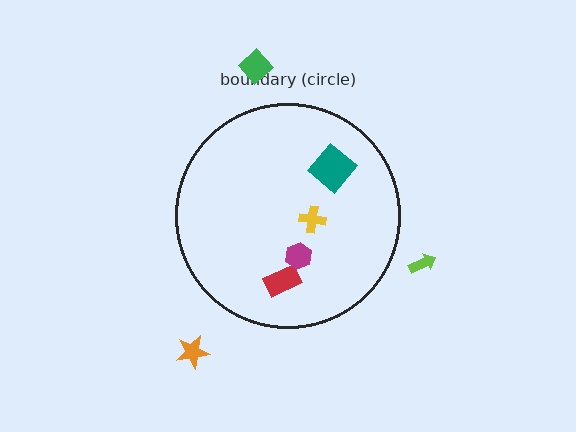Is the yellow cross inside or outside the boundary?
Inside.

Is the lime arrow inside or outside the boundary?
Outside.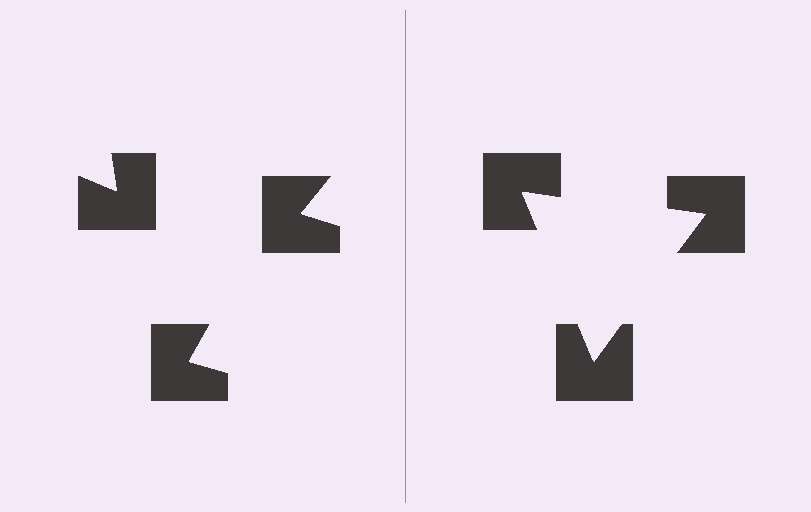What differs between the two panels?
The notched squares are positioned identically on both sides; only the wedge orientations differ. On the right they align to a triangle; on the left they are misaligned.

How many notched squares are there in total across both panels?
6 — 3 on each side.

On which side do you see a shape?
An illusory triangle appears on the right side. On the left side the wedge cuts are rotated, so no coherent shape forms.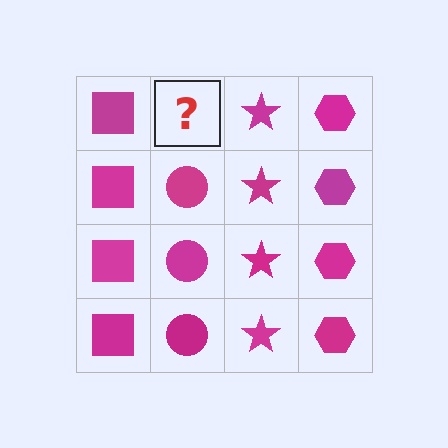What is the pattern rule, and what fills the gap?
The rule is that each column has a consistent shape. The gap should be filled with a magenta circle.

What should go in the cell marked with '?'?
The missing cell should contain a magenta circle.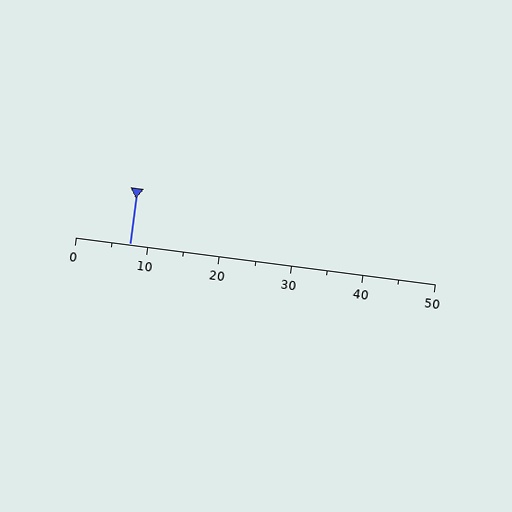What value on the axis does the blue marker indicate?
The marker indicates approximately 7.5.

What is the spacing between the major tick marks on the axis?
The major ticks are spaced 10 apart.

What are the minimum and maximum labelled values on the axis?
The axis runs from 0 to 50.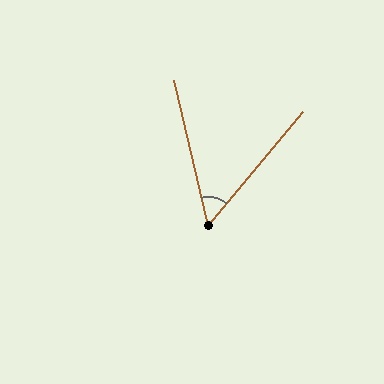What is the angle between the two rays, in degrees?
Approximately 53 degrees.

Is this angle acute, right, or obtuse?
It is acute.